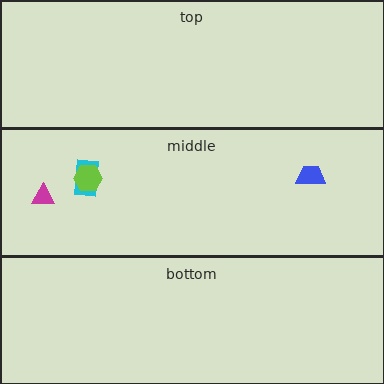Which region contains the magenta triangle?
The middle region.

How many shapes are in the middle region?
4.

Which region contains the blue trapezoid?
The middle region.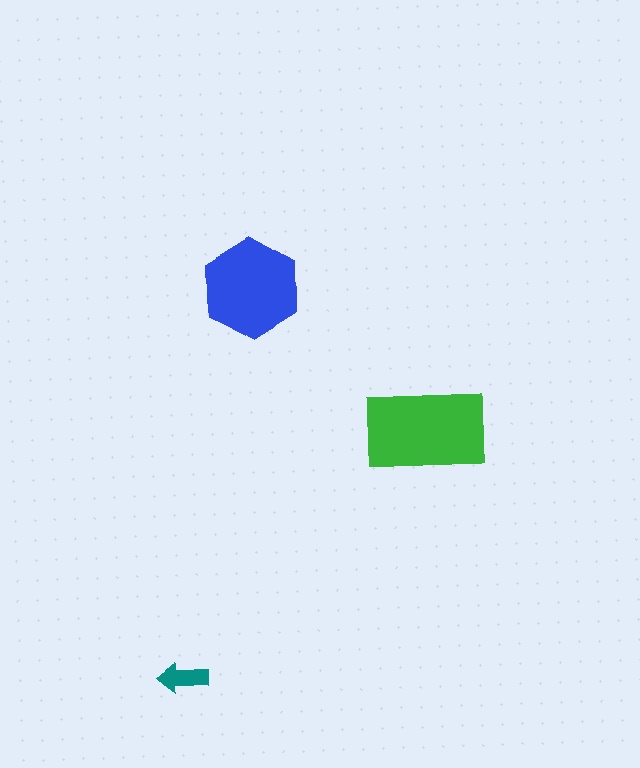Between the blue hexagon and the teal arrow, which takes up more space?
The blue hexagon.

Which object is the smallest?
The teal arrow.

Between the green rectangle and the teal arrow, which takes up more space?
The green rectangle.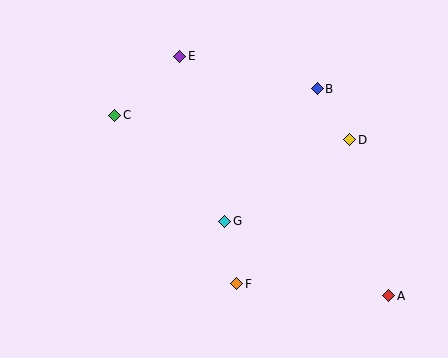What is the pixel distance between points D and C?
The distance between D and C is 236 pixels.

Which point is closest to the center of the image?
Point G at (225, 221) is closest to the center.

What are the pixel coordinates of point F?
Point F is at (237, 284).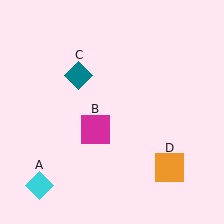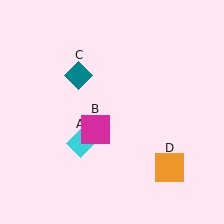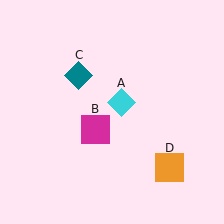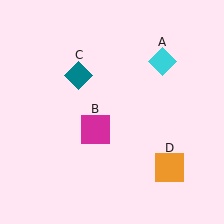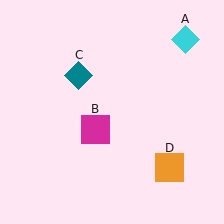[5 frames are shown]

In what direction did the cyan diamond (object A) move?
The cyan diamond (object A) moved up and to the right.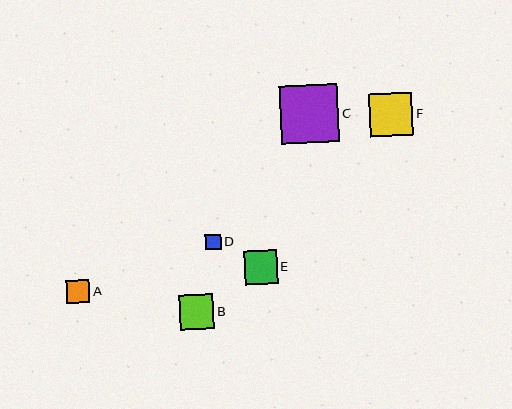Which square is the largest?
Square C is the largest with a size of approximately 58 pixels.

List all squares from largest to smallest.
From largest to smallest: C, F, B, E, A, D.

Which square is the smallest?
Square D is the smallest with a size of approximately 15 pixels.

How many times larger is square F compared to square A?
Square F is approximately 1.8 times the size of square A.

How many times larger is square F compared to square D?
Square F is approximately 2.8 times the size of square D.